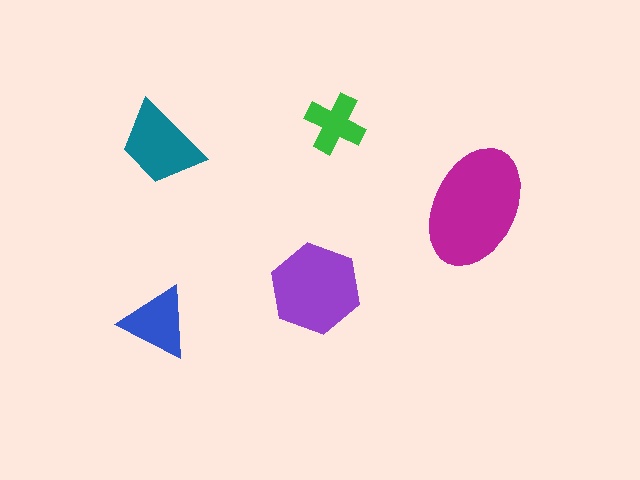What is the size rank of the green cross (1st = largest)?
5th.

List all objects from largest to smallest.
The magenta ellipse, the purple hexagon, the teal trapezoid, the blue triangle, the green cross.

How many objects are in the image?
There are 5 objects in the image.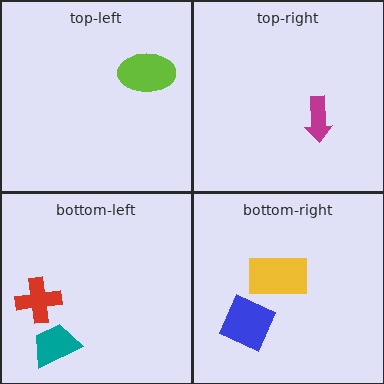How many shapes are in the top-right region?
1.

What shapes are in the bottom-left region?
The teal trapezoid, the red cross.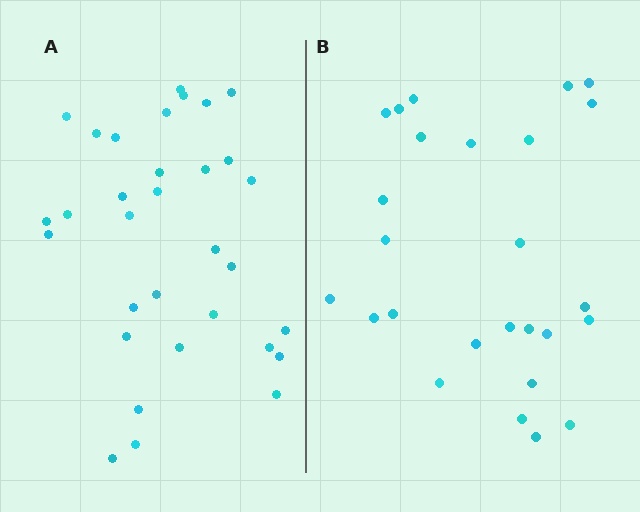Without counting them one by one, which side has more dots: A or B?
Region A (the left region) has more dots.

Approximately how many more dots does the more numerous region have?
Region A has about 6 more dots than region B.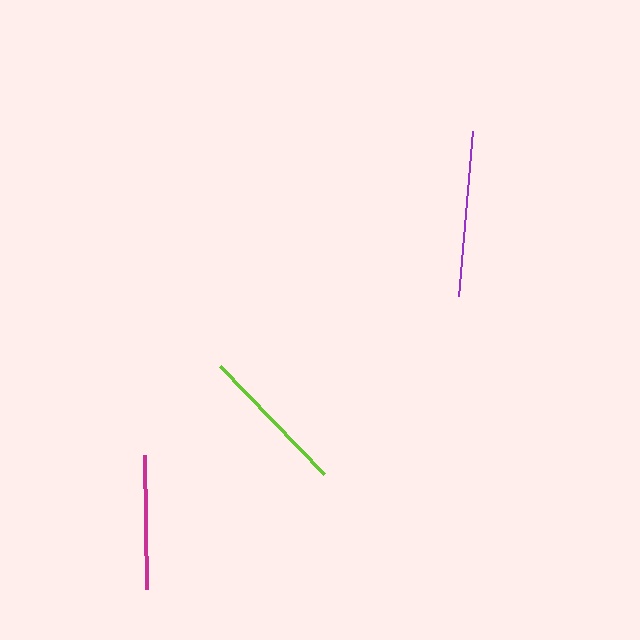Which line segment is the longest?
The purple line is the longest at approximately 165 pixels.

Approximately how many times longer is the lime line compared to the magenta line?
The lime line is approximately 1.1 times the length of the magenta line.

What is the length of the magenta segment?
The magenta segment is approximately 134 pixels long.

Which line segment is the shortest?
The magenta line is the shortest at approximately 134 pixels.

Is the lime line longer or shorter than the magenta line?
The lime line is longer than the magenta line.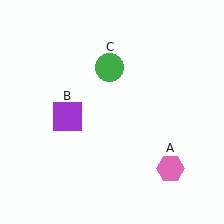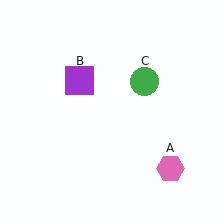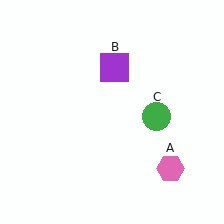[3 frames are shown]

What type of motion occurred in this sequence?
The purple square (object B), green circle (object C) rotated clockwise around the center of the scene.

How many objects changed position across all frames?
2 objects changed position: purple square (object B), green circle (object C).